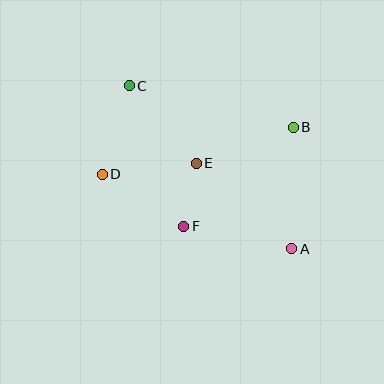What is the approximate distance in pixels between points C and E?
The distance between C and E is approximately 102 pixels.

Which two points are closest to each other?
Points E and F are closest to each other.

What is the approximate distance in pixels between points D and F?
The distance between D and F is approximately 97 pixels.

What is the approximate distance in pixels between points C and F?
The distance between C and F is approximately 151 pixels.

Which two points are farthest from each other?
Points A and C are farthest from each other.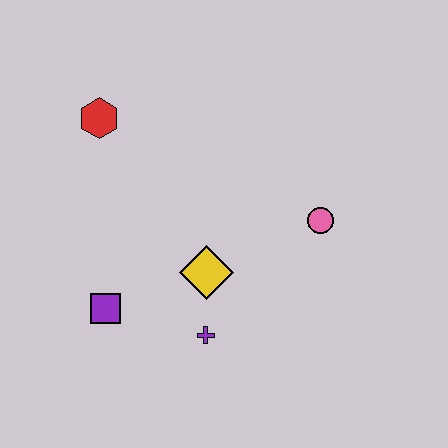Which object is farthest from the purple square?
The pink circle is farthest from the purple square.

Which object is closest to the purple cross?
The yellow diamond is closest to the purple cross.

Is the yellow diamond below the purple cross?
No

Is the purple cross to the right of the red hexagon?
Yes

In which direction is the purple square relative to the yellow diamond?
The purple square is to the left of the yellow diamond.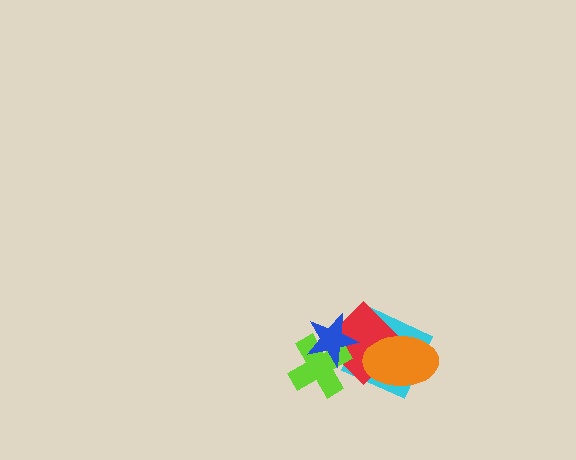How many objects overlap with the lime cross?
3 objects overlap with the lime cross.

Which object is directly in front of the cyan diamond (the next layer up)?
The red diamond is directly in front of the cyan diamond.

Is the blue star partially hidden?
No, no other shape covers it.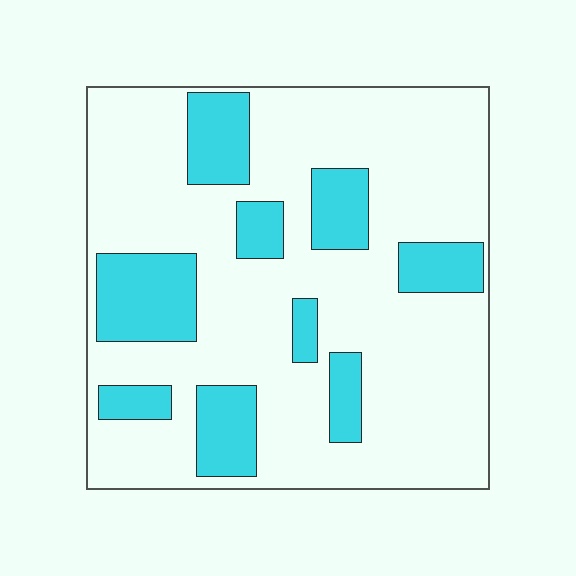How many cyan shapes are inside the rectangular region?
9.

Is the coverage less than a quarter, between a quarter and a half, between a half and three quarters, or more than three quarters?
Less than a quarter.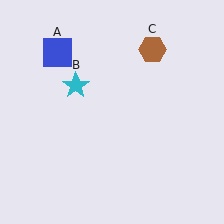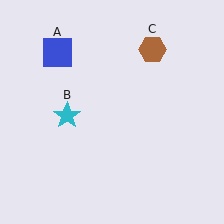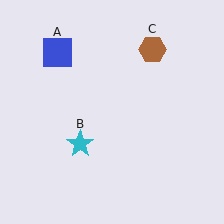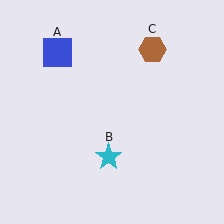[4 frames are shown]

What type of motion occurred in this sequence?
The cyan star (object B) rotated counterclockwise around the center of the scene.